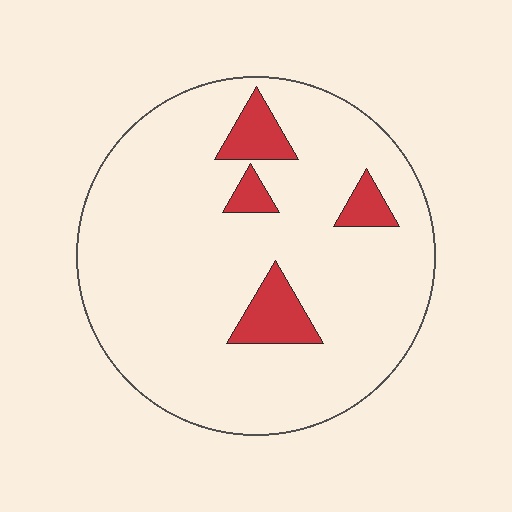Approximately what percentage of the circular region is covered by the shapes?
Approximately 10%.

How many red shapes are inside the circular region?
4.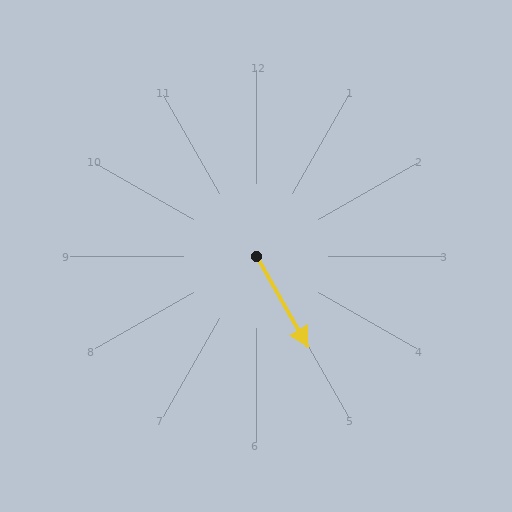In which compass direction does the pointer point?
Southeast.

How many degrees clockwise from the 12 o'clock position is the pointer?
Approximately 150 degrees.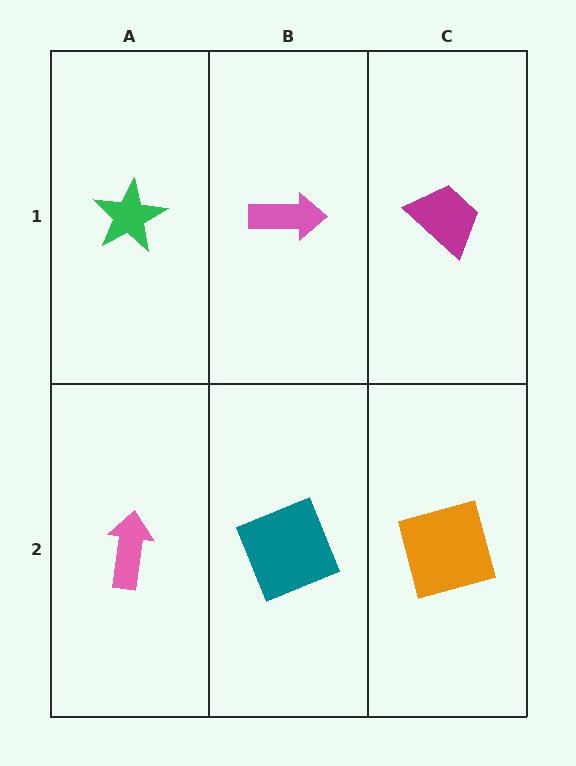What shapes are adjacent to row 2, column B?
A pink arrow (row 1, column B), a pink arrow (row 2, column A), an orange square (row 2, column C).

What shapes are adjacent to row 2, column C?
A magenta trapezoid (row 1, column C), a teal square (row 2, column B).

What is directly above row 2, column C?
A magenta trapezoid.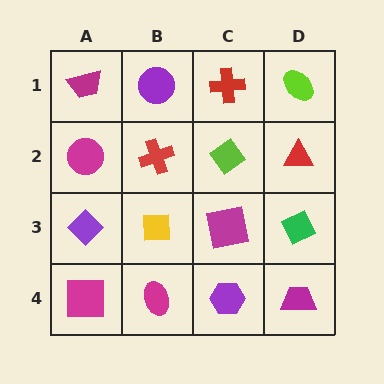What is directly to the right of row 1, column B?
A red cross.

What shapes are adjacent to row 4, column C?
A magenta square (row 3, column C), a magenta ellipse (row 4, column B), a magenta trapezoid (row 4, column D).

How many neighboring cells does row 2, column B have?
4.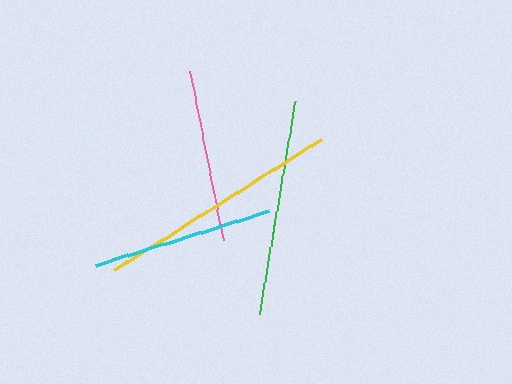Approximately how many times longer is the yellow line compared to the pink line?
The yellow line is approximately 1.4 times the length of the pink line.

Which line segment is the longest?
The yellow line is the longest at approximately 245 pixels.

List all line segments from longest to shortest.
From longest to shortest: yellow, green, cyan, pink.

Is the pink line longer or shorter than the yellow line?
The yellow line is longer than the pink line.